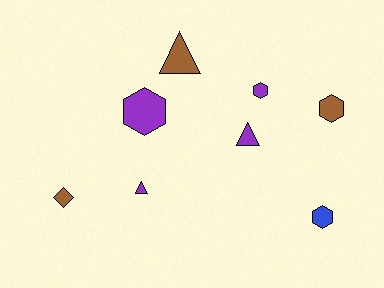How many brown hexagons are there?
There is 1 brown hexagon.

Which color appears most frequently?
Purple, with 4 objects.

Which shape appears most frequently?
Hexagon, with 4 objects.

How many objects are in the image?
There are 8 objects.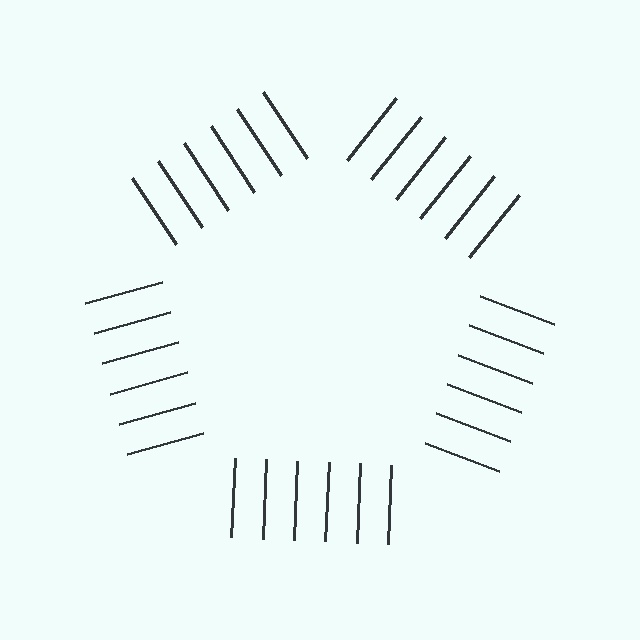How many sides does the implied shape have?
5 sides — the line-ends trace a pentagon.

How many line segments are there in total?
30 — 6 along each of the 5 edges.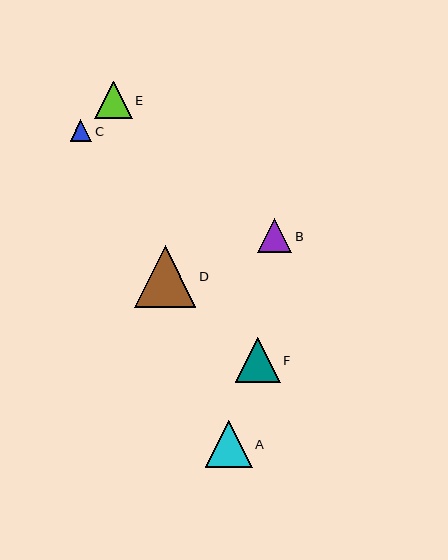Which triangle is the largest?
Triangle D is the largest with a size of approximately 61 pixels.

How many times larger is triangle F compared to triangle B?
Triangle F is approximately 1.3 times the size of triangle B.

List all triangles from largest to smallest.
From largest to smallest: D, A, F, E, B, C.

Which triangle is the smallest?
Triangle C is the smallest with a size of approximately 21 pixels.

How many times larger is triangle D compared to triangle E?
Triangle D is approximately 1.6 times the size of triangle E.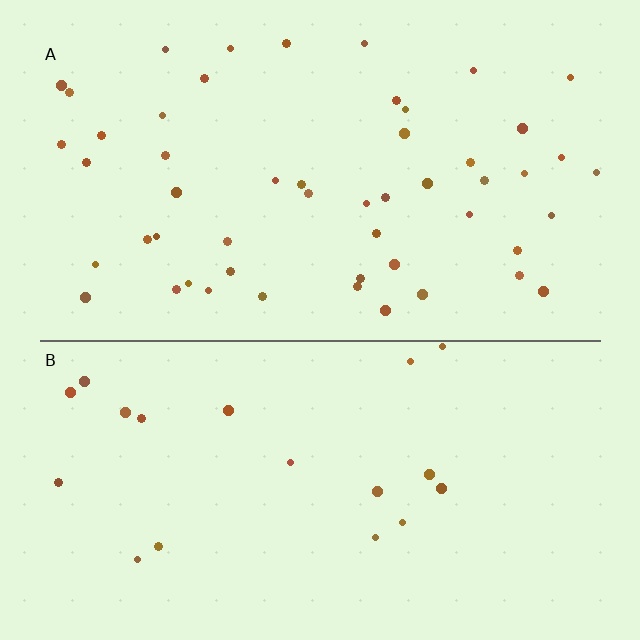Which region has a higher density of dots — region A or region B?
A (the top).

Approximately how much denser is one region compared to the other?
Approximately 2.7× — region A over region B.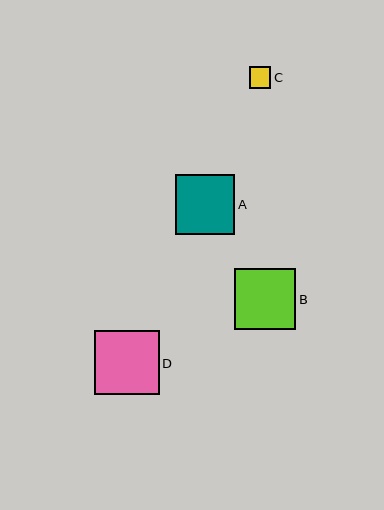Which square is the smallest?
Square C is the smallest with a size of approximately 21 pixels.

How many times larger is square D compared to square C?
Square D is approximately 3.1 times the size of square C.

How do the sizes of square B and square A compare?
Square B and square A are approximately the same size.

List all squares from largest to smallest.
From largest to smallest: D, B, A, C.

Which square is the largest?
Square D is the largest with a size of approximately 64 pixels.